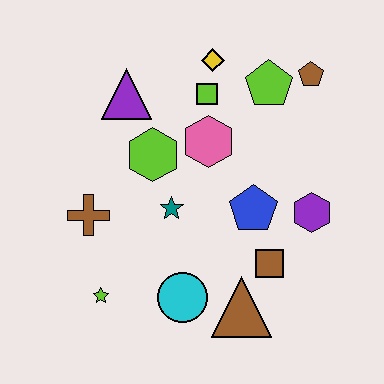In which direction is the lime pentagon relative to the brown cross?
The lime pentagon is to the right of the brown cross.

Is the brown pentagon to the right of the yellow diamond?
Yes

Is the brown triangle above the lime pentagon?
No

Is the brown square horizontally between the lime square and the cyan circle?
No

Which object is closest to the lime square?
The yellow diamond is closest to the lime square.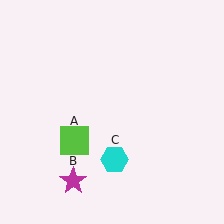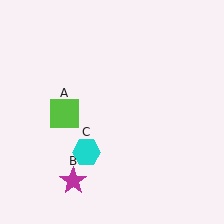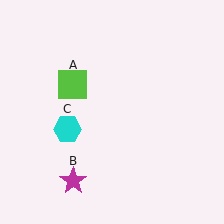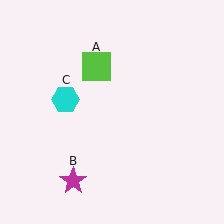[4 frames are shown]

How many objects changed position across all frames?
2 objects changed position: lime square (object A), cyan hexagon (object C).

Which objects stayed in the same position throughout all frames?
Magenta star (object B) remained stationary.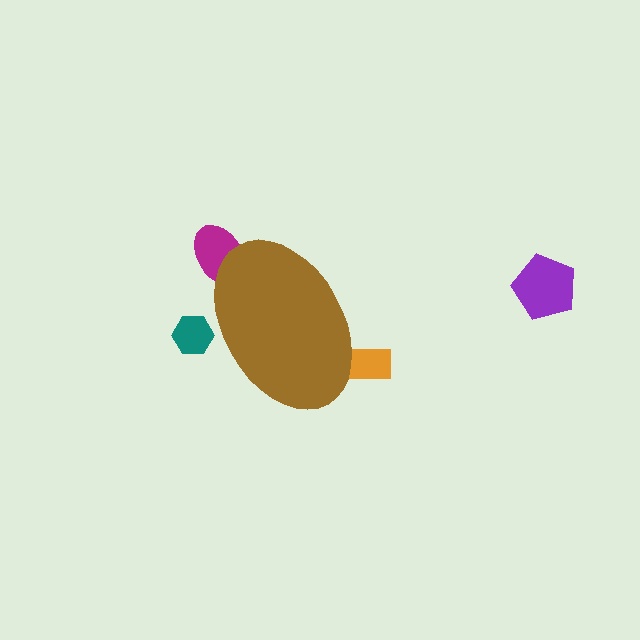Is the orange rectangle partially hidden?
Yes, the orange rectangle is partially hidden behind the brown ellipse.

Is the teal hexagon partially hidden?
Yes, the teal hexagon is partially hidden behind the brown ellipse.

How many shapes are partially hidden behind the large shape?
3 shapes are partially hidden.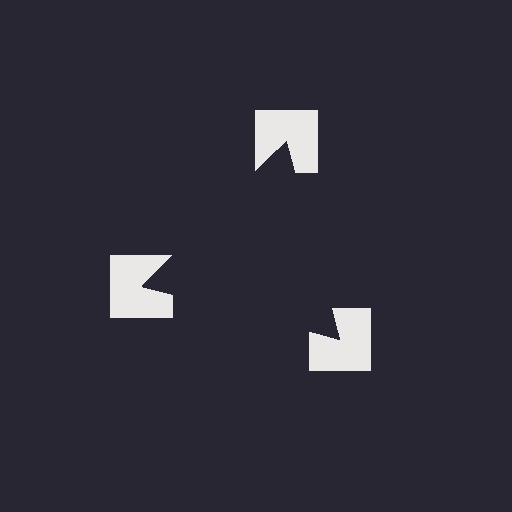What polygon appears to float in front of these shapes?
An illusory triangle — its edges are inferred from the aligned wedge cuts in the notched squares, not physically drawn.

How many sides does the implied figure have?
3 sides.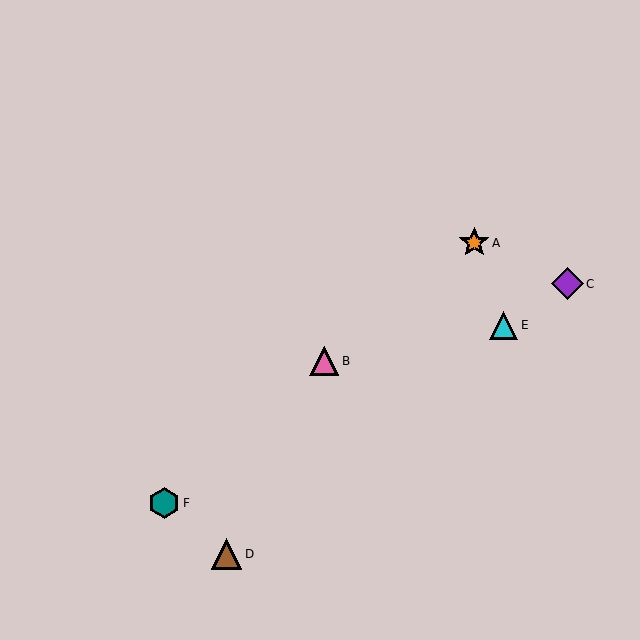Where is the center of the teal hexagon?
The center of the teal hexagon is at (164, 503).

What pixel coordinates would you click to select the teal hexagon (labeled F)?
Click at (164, 503) to select the teal hexagon F.